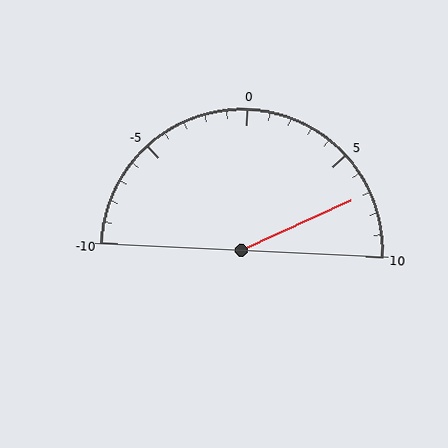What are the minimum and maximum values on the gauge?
The gauge ranges from -10 to 10.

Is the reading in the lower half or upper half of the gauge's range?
The reading is in the upper half of the range (-10 to 10).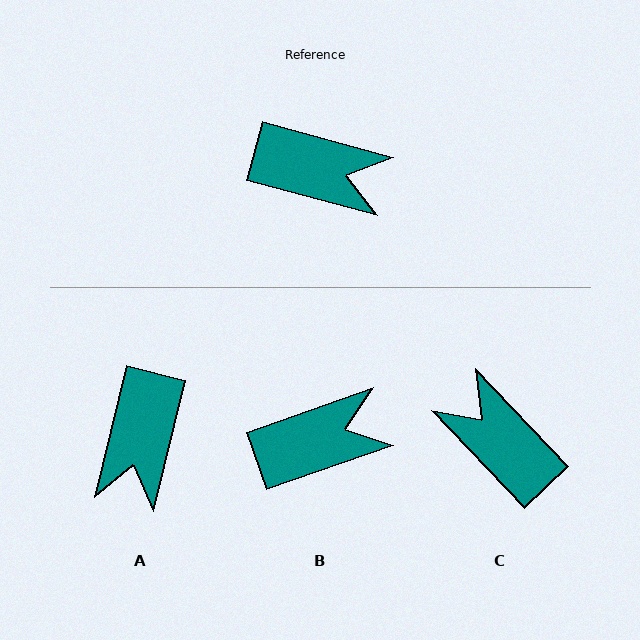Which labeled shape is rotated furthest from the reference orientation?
C, about 149 degrees away.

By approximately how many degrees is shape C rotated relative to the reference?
Approximately 149 degrees counter-clockwise.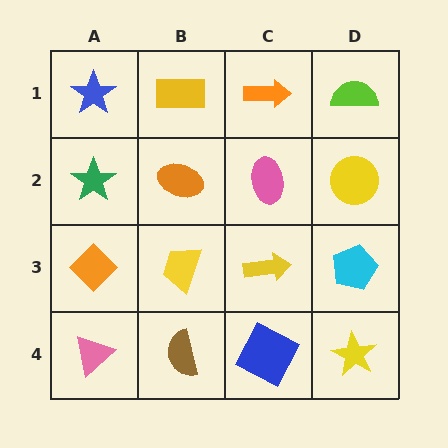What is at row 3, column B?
A yellow trapezoid.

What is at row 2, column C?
A pink ellipse.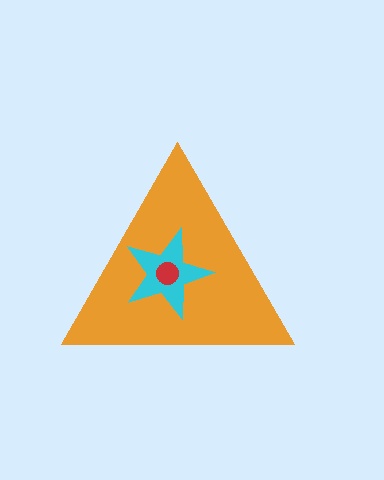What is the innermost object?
The red circle.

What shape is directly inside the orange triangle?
The cyan star.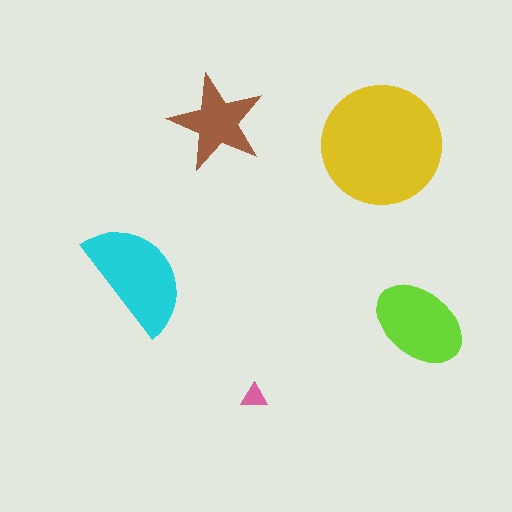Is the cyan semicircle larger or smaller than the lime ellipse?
Larger.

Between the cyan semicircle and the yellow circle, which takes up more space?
The yellow circle.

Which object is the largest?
The yellow circle.